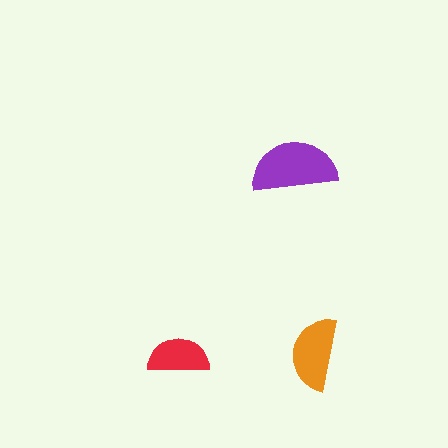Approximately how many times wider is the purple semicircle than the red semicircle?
About 1.5 times wider.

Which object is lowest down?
The red semicircle is bottommost.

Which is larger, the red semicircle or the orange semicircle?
The orange one.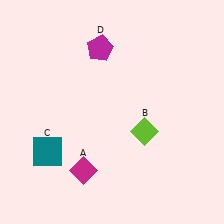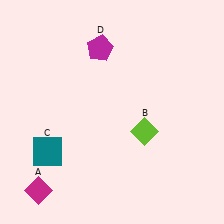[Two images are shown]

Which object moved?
The magenta diamond (A) moved left.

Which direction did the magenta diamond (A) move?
The magenta diamond (A) moved left.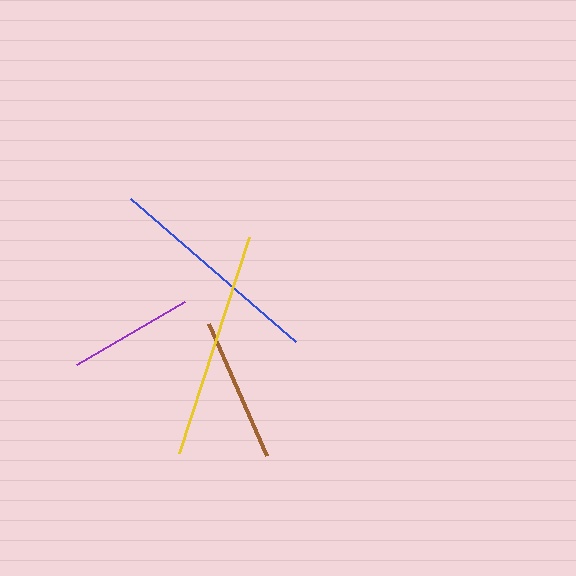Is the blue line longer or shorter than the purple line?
The blue line is longer than the purple line.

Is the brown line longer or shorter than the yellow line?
The yellow line is longer than the brown line.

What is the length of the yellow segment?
The yellow segment is approximately 227 pixels long.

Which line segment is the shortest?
The purple line is the shortest at approximately 125 pixels.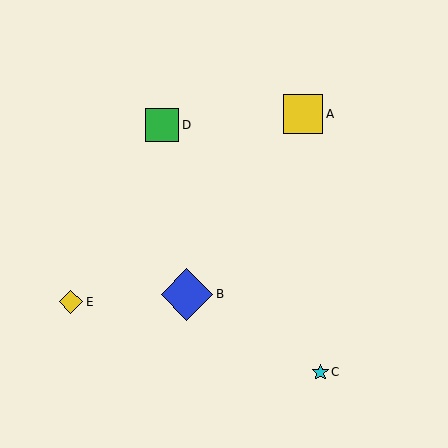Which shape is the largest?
The blue diamond (labeled B) is the largest.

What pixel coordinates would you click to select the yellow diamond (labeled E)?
Click at (71, 302) to select the yellow diamond E.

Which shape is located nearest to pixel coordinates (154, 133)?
The green square (labeled D) at (162, 125) is nearest to that location.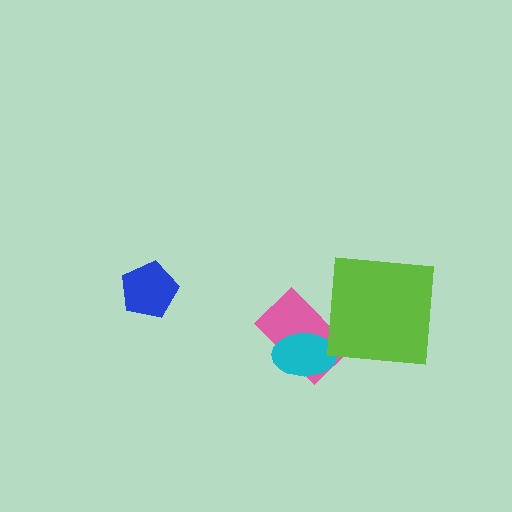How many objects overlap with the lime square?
1 object overlaps with the lime square.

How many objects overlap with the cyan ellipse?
1 object overlaps with the cyan ellipse.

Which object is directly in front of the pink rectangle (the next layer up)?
The cyan ellipse is directly in front of the pink rectangle.